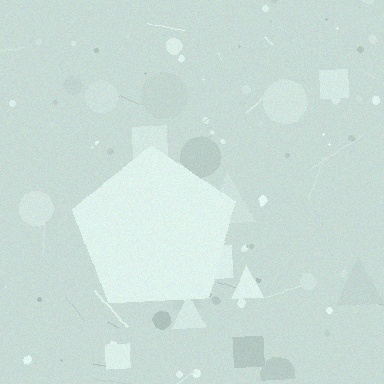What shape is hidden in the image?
A pentagon is hidden in the image.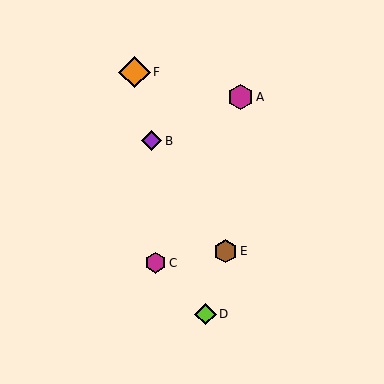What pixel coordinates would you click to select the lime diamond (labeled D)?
Click at (206, 314) to select the lime diamond D.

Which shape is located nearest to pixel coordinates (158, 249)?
The magenta hexagon (labeled C) at (156, 263) is nearest to that location.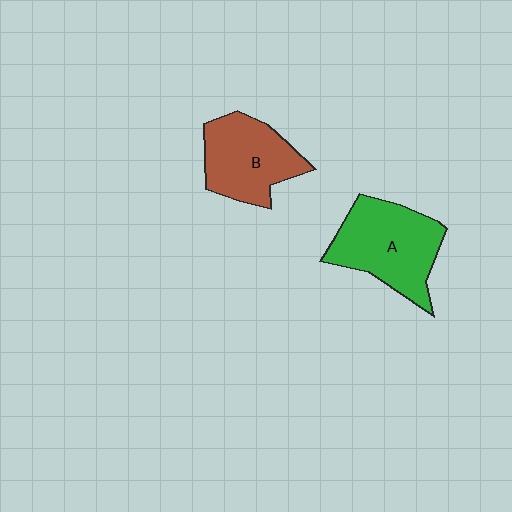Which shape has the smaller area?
Shape B (brown).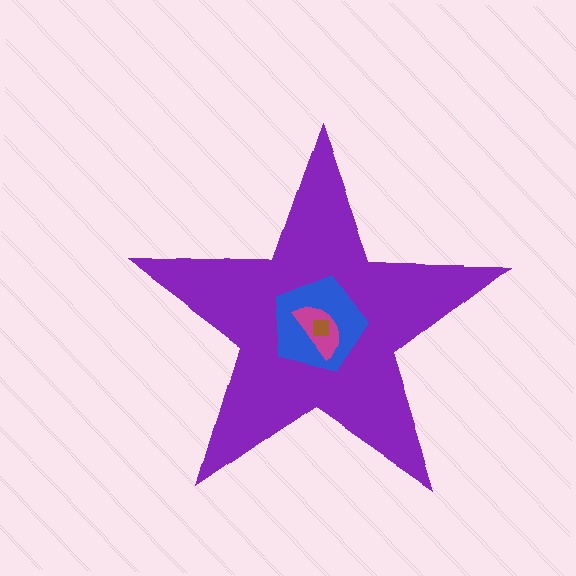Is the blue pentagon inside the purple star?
Yes.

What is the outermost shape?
The purple star.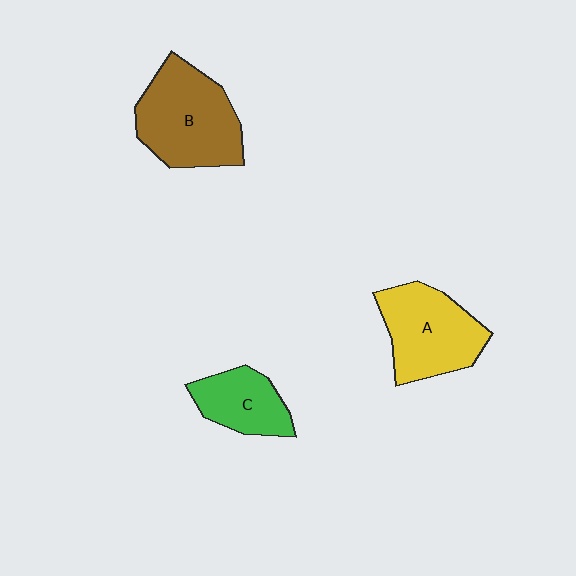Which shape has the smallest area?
Shape C (green).